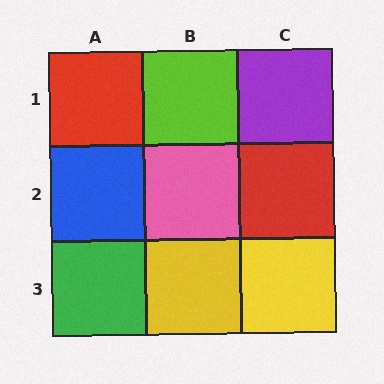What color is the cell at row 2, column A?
Blue.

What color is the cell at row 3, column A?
Green.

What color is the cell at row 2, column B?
Pink.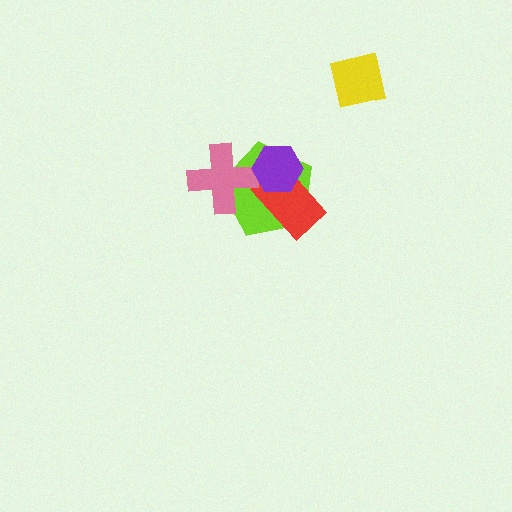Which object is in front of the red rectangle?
The purple hexagon is in front of the red rectangle.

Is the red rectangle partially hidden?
Yes, it is partially covered by another shape.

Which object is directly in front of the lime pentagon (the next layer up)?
The red rectangle is directly in front of the lime pentagon.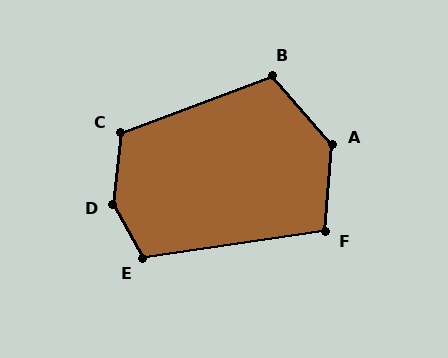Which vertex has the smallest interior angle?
F, at approximately 103 degrees.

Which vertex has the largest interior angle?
D, at approximately 146 degrees.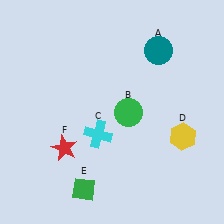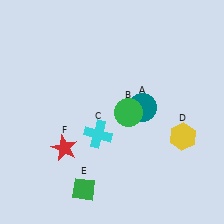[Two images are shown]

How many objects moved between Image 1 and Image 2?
1 object moved between the two images.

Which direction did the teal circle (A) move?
The teal circle (A) moved down.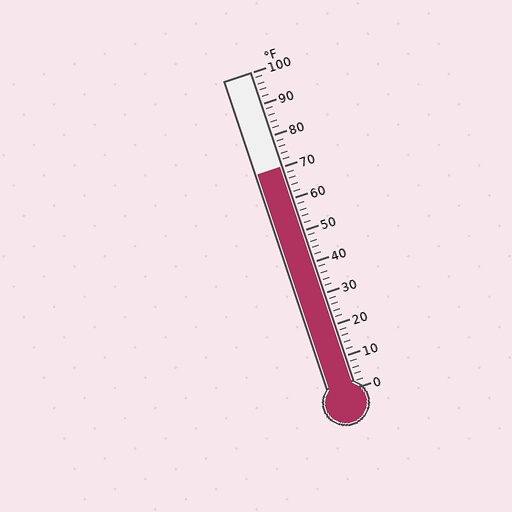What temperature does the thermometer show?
The thermometer shows approximately 70°F.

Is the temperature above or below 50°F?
The temperature is above 50°F.